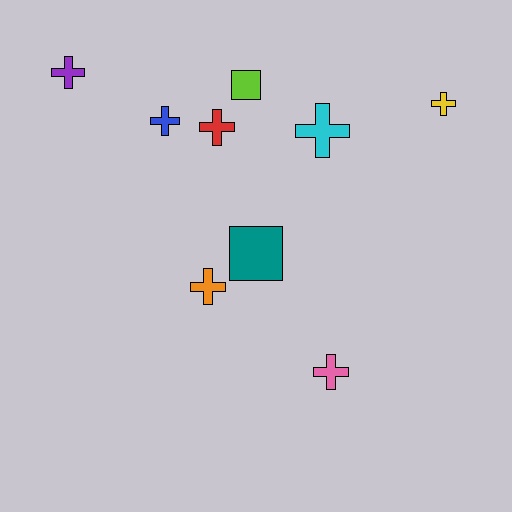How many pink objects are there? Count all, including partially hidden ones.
There is 1 pink object.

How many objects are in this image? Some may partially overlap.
There are 9 objects.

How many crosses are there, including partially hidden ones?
There are 7 crosses.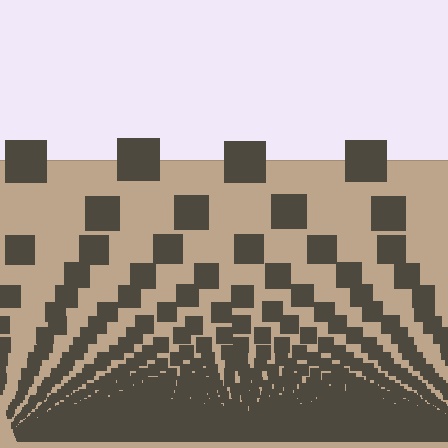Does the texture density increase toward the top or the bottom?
Density increases toward the bottom.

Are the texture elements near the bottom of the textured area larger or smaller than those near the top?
Smaller. The gradient is inverted — elements near the bottom are smaller and denser.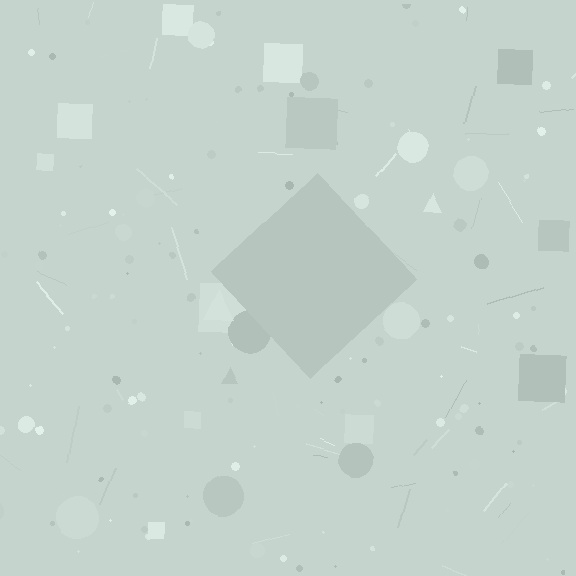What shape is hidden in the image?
A diamond is hidden in the image.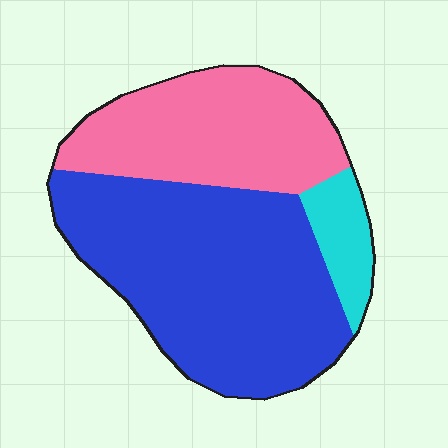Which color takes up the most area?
Blue, at roughly 55%.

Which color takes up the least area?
Cyan, at roughly 10%.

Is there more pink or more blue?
Blue.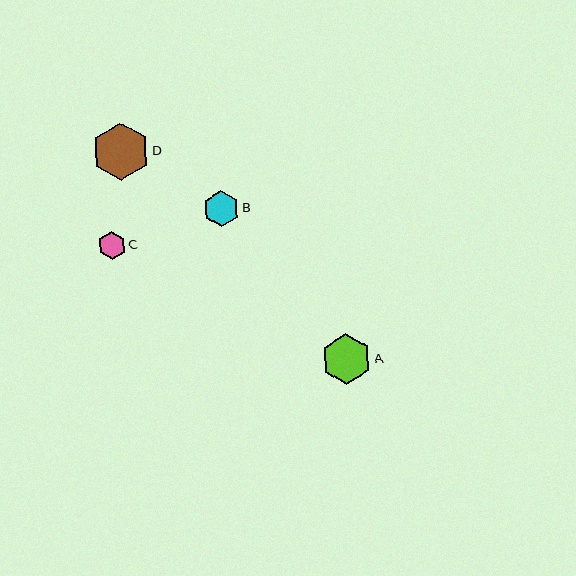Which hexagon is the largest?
Hexagon D is the largest with a size of approximately 58 pixels.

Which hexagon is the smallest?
Hexagon C is the smallest with a size of approximately 28 pixels.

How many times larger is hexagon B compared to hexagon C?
Hexagon B is approximately 1.3 times the size of hexagon C.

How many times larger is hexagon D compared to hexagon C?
Hexagon D is approximately 2.1 times the size of hexagon C.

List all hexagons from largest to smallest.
From largest to smallest: D, A, B, C.